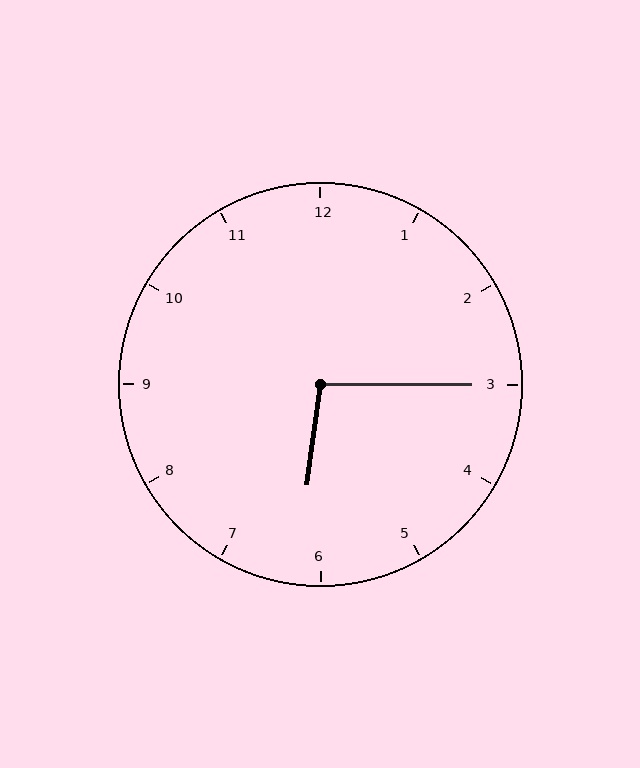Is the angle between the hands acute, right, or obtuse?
It is obtuse.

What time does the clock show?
6:15.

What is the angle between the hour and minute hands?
Approximately 98 degrees.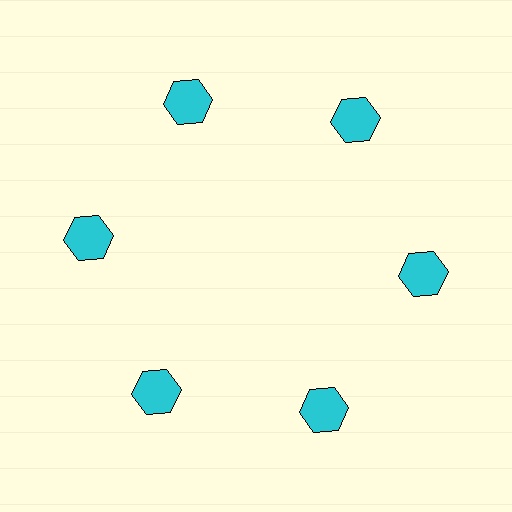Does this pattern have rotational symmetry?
Yes, this pattern has 6-fold rotational symmetry. It looks the same after rotating 60 degrees around the center.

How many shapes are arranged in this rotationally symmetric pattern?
There are 6 shapes, arranged in 6 groups of 1.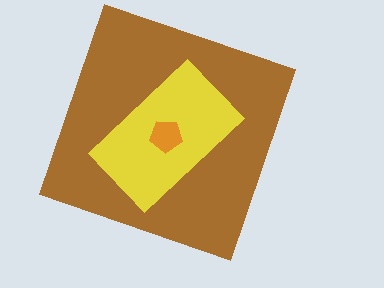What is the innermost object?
The orange pentagon.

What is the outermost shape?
The brown square.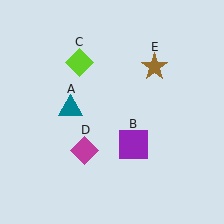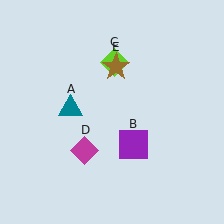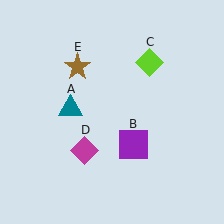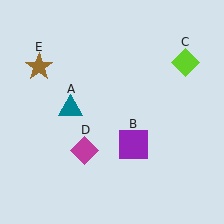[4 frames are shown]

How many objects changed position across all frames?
2 objects changed position: lime diamond (object C), brown star (object E).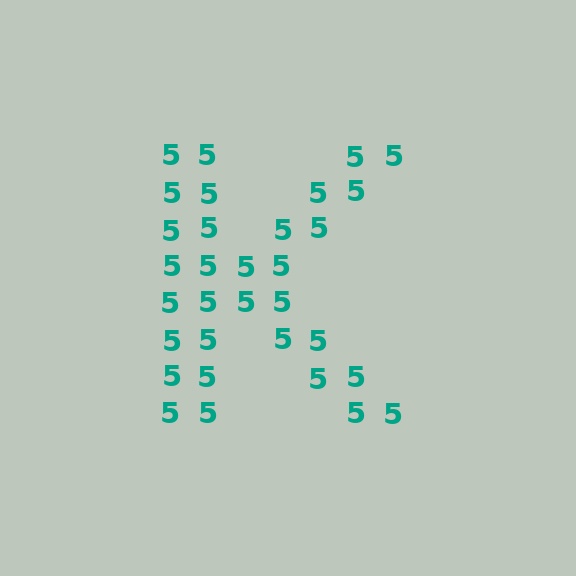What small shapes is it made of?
It is made of small digit 5's.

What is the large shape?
The large shape is the letter K.